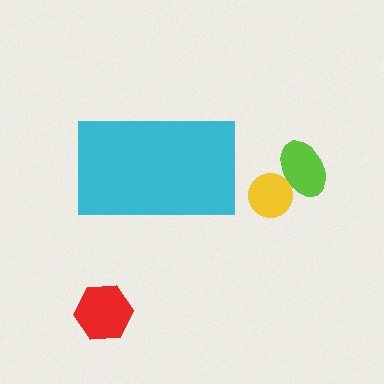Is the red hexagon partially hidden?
No, the red hexagon is fully visible.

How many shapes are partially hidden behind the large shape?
0 shapes are partially hidden.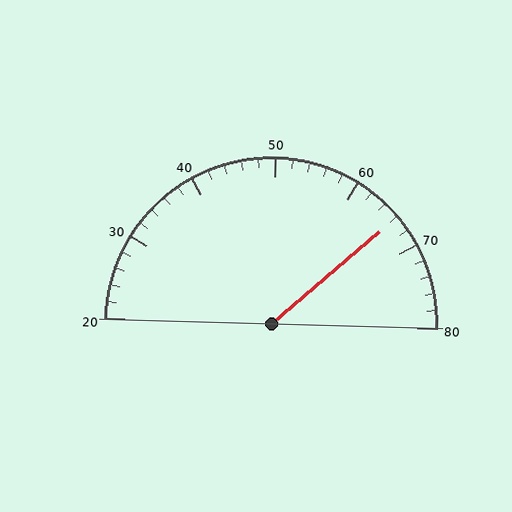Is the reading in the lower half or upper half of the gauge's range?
The reading is in the upper half of the range (20 to 80).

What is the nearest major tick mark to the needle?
The nearest major tick mark is 70.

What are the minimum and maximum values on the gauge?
The gauge ranges from 20 to 80.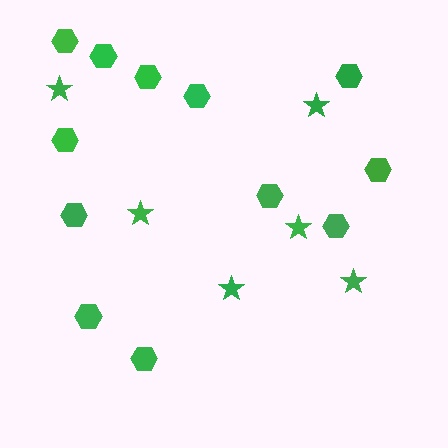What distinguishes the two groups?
There are 2 groups: one group of hexagons (12) and one group of stars (6).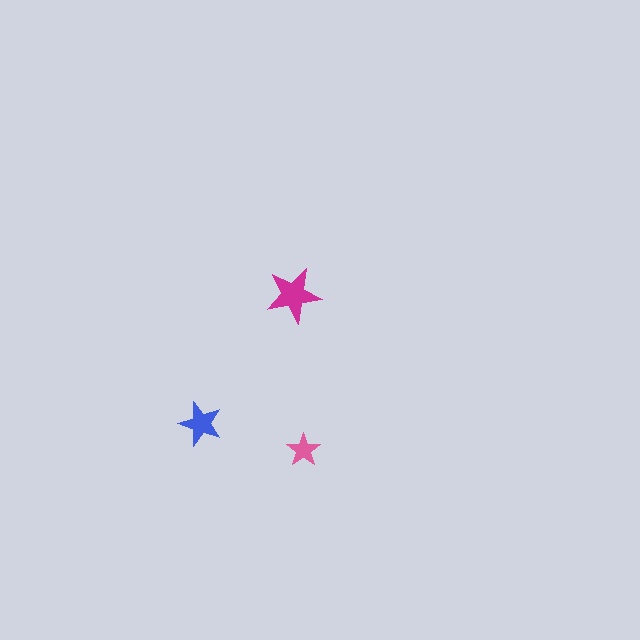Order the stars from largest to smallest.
the magenta one, the blue one, the pink one.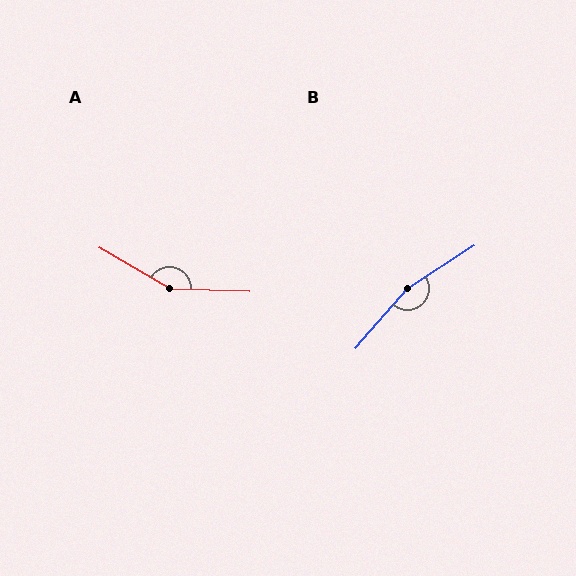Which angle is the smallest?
A, at approximately 151 degrees.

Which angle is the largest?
B, at approximately 164 degrees.